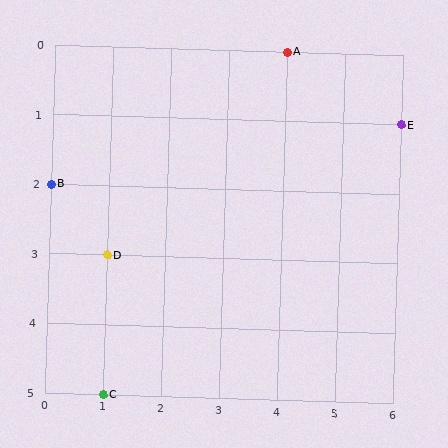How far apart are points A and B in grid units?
Points A and B are 4 columns and 2 rows apart (about 4.5 grid units diagonally).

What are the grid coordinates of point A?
Point A is at grid coordinates (4, 0).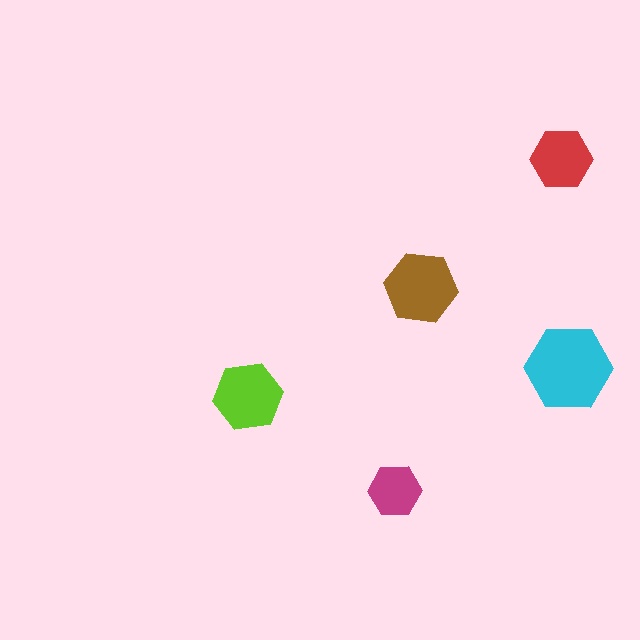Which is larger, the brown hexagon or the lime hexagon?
The brown one.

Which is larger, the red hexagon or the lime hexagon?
The lime one.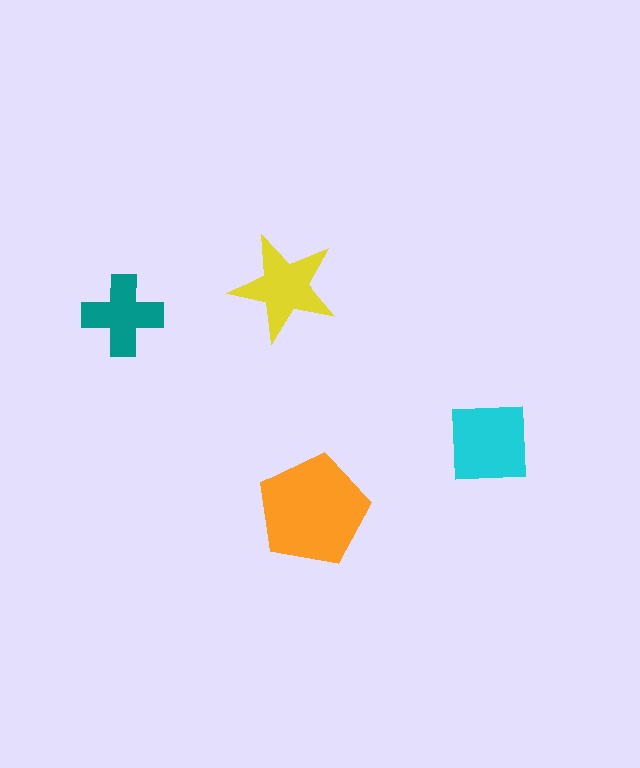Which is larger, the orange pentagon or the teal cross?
The orange pentagon.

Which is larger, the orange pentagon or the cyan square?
The orange pentagon.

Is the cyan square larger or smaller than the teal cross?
Larger.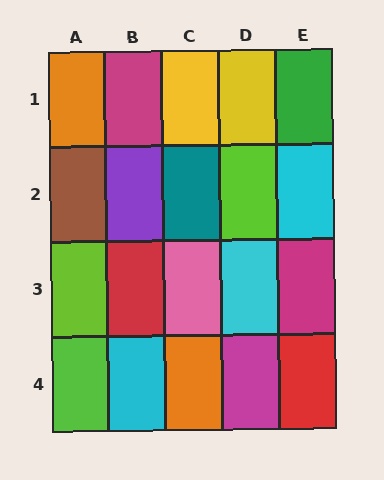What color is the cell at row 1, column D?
Yellow.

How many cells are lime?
3 cells are lime.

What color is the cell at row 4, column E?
Red.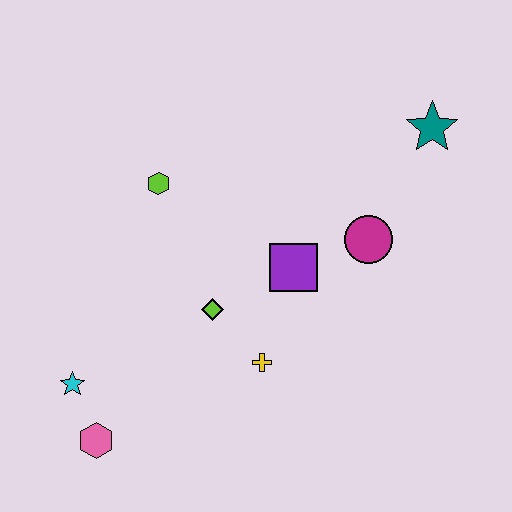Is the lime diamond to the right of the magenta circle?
No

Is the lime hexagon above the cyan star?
Yes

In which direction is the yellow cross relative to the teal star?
The yellow cross is below the teal star.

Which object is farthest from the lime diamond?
The teal star is farthest from the lime diamond.